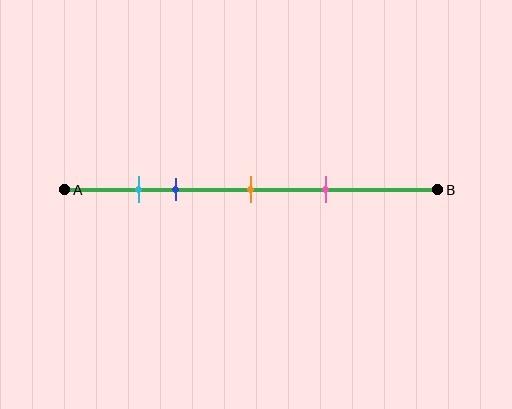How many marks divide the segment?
There are 4 marks dividing the segment.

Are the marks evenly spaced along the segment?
No, the marks are not evenly spaced.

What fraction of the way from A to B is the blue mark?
The blue mark is approximately 30% (0.3) of the way from A to B.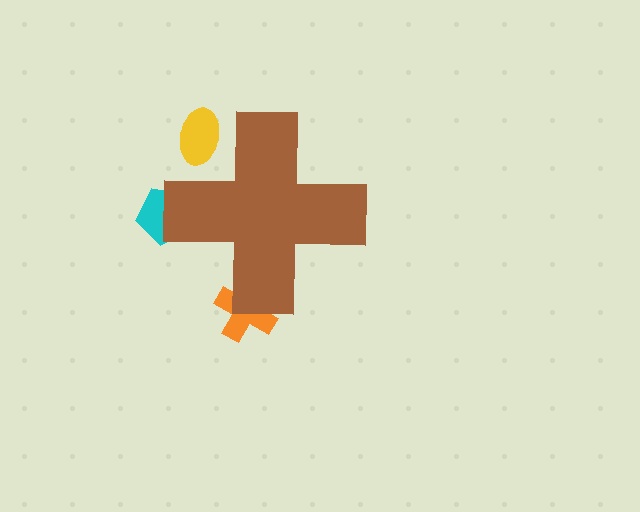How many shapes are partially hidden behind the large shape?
3 shapes are partially hidden.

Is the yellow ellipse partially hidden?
Yes, the yellow ellipse is partially hidden behind the brown cross.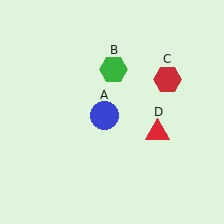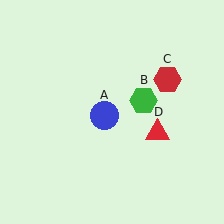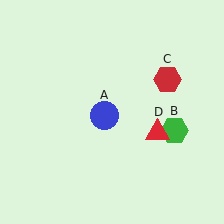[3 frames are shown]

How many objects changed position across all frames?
1 object changed position: green hexagon (object B).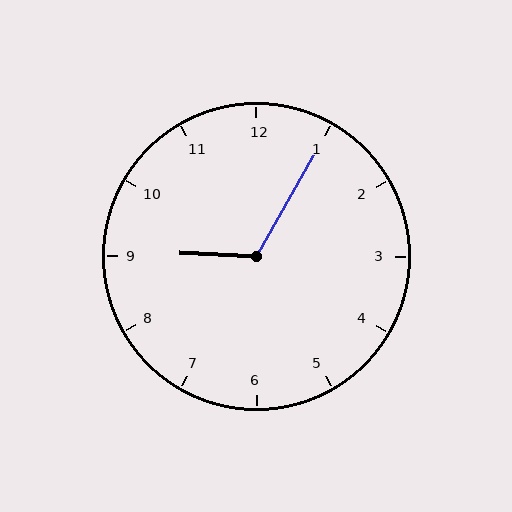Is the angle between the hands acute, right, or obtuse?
It is obtuse.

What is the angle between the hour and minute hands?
Approximately 118 degrees.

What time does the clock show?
9:05.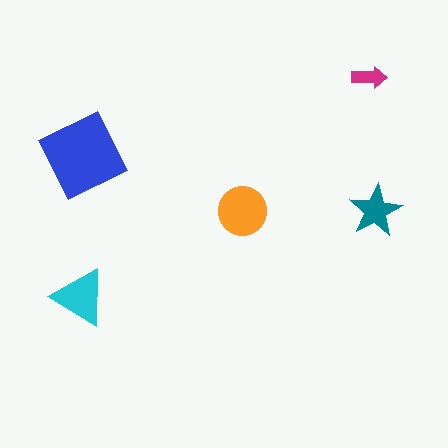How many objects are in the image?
There are 5 objects in the image.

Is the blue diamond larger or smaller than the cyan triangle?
Larger.